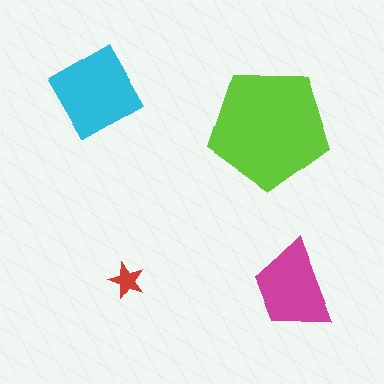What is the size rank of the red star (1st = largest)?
4th.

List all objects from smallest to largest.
The red star, the magenta trapezoid, the cyan diamond, the lime pentagon.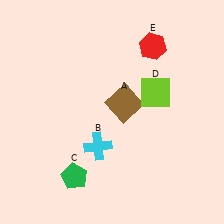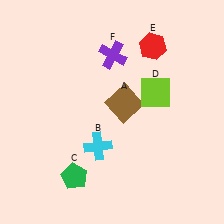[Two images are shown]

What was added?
A purple cross (F) was added in Image 2.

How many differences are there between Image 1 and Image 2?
There is 1 difference between the two images.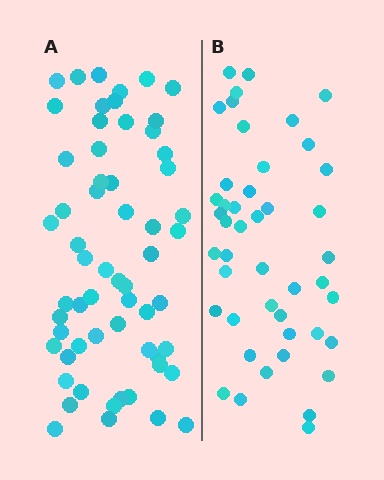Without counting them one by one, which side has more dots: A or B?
Region A (the left region) has more dots.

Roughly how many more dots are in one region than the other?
Region A has approximately 15 more dots than region B.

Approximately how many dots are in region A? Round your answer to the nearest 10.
About 60 dots.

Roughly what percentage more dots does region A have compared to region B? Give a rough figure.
About 35% more.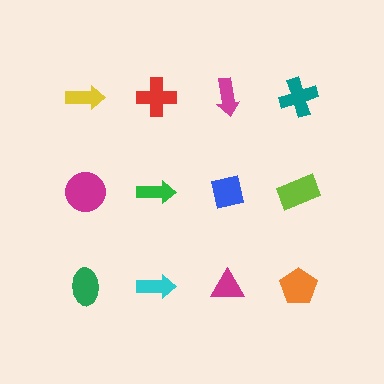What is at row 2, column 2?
A green arrow.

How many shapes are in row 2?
4 shapes.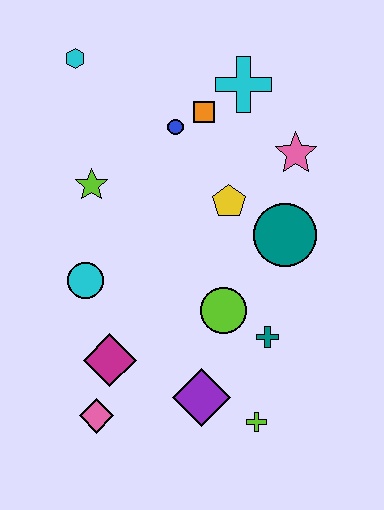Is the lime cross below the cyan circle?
Yes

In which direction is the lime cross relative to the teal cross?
The lime cross is below the teal cross.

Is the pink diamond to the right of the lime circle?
No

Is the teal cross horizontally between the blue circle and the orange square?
No